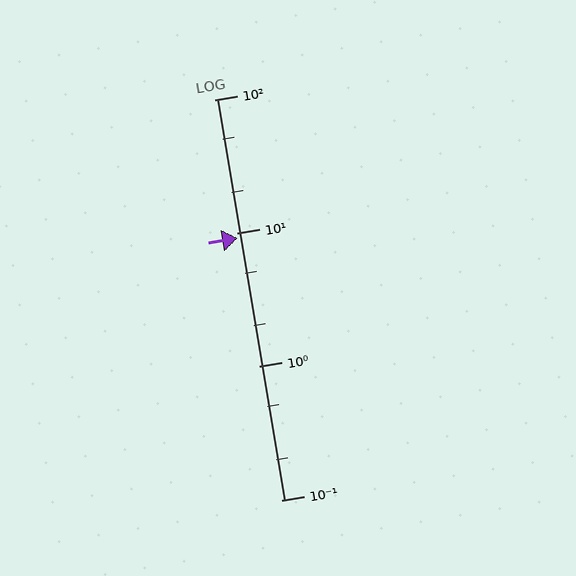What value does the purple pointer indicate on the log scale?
The pointer indicates approximately 9.1.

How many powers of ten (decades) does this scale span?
The scale spans 3 decades, from 0.1 to 100.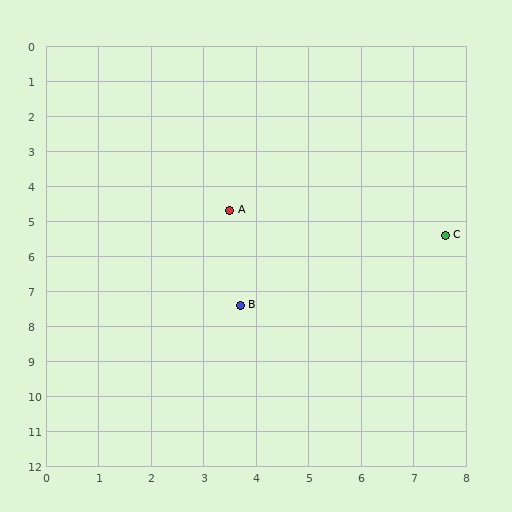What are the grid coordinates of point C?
Point C is at approximately (7.6, 5.4).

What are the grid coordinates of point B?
Point B is at approximately (3.7, 7.4).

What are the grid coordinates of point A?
Point A is at approximately (3.5, 4.7).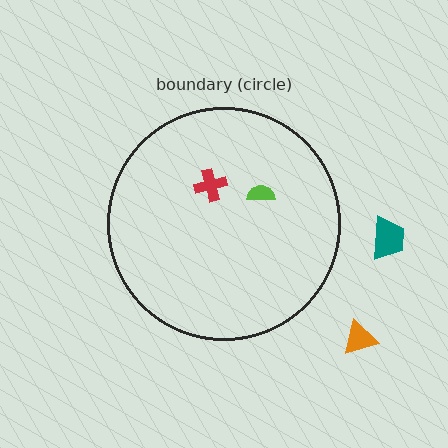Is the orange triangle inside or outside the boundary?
Outside.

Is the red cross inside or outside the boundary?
Inside.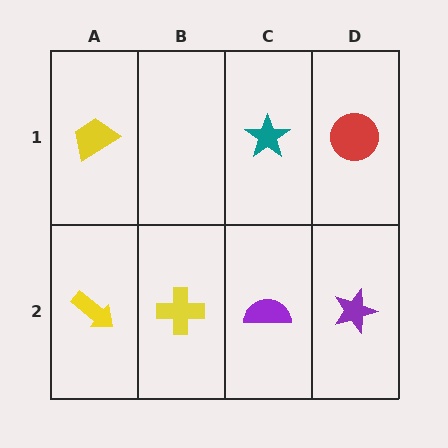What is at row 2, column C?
A purple semicircle.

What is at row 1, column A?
A yellow trapezoid.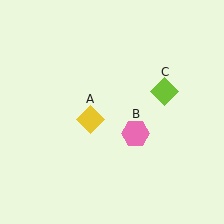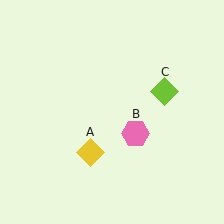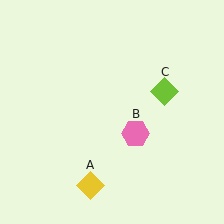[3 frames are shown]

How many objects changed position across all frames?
1 object changed position: yellow diamond (object A).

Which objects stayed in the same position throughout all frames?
Pink hexagon (object B) and lime diamond (object C) remained stationary.